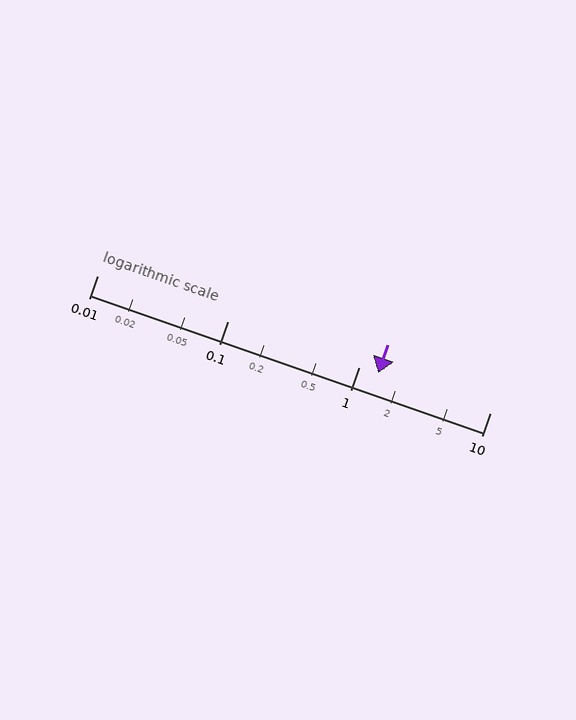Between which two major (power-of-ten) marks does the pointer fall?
The pointer is between 1 and 10.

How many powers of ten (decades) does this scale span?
The scale spans 3 decades, from 0.01 to 10.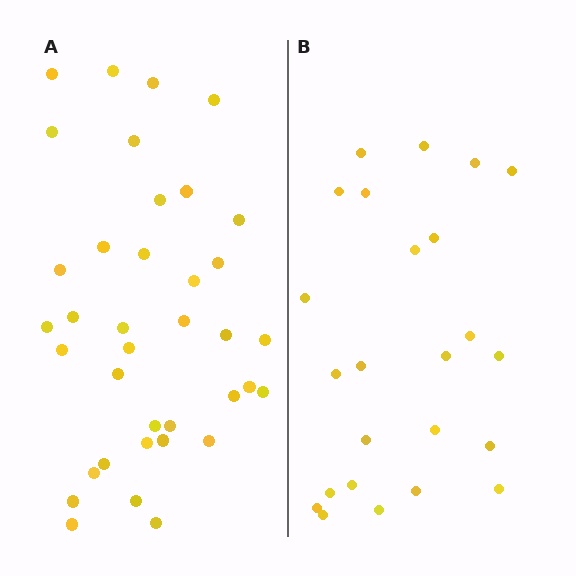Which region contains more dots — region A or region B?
Region A (the left region) has more dots.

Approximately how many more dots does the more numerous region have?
Region A has approximately 15 more dots than region B.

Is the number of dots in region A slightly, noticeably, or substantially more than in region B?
Region A has substantially more. The ratio is roughly 1.5 to 1.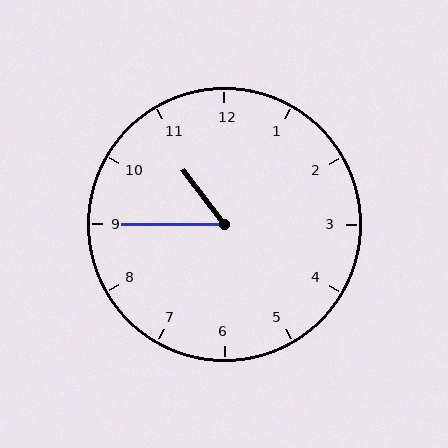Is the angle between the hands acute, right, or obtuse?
It is acute.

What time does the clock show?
10:45.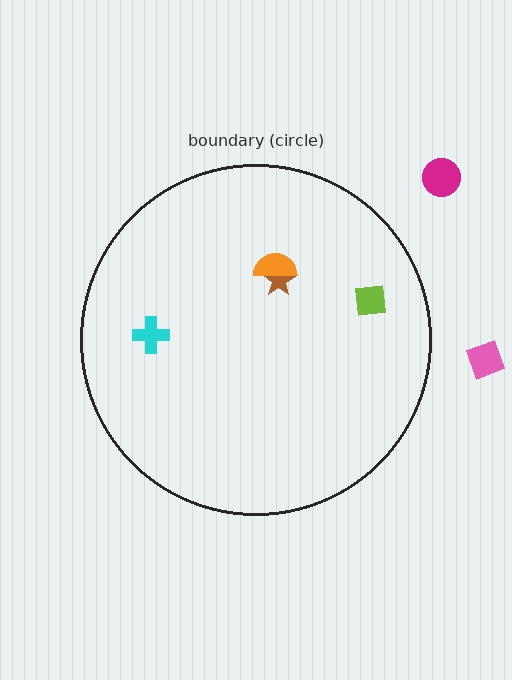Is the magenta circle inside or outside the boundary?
Outside.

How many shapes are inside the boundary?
4 inside, 2 outside.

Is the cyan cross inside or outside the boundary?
Inside.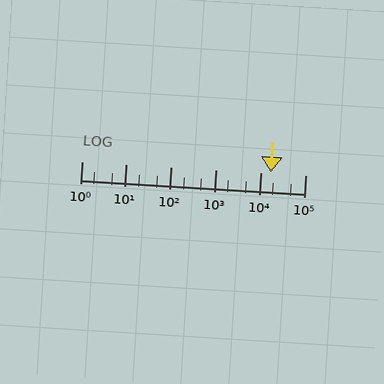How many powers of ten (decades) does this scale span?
The scale spans 5 decades, from 1 to 100000.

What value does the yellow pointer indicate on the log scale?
The pointer indicates approximately 17000.